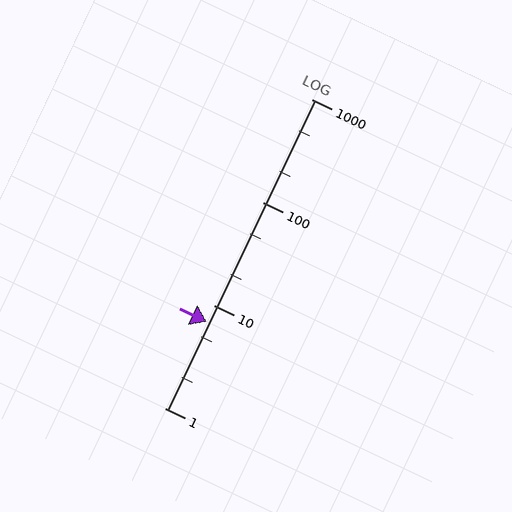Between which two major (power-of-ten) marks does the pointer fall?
The pointer is between 1 and 10.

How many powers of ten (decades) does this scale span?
The scale spans 3 decades, from 1 to 1000.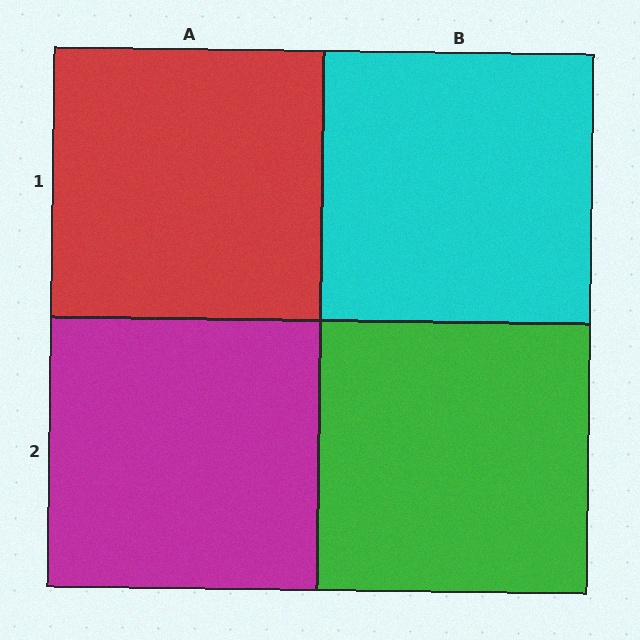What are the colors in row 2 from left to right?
Magenta, green.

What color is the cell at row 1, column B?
Cyan.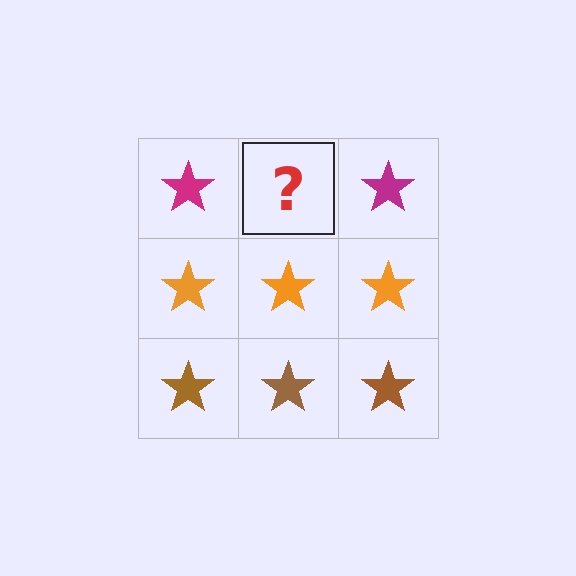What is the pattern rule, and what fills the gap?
The rule is that each row has a consistent color. The gap should be filled with a magenta star.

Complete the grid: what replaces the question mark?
The question mark should be replaced with a magenta star.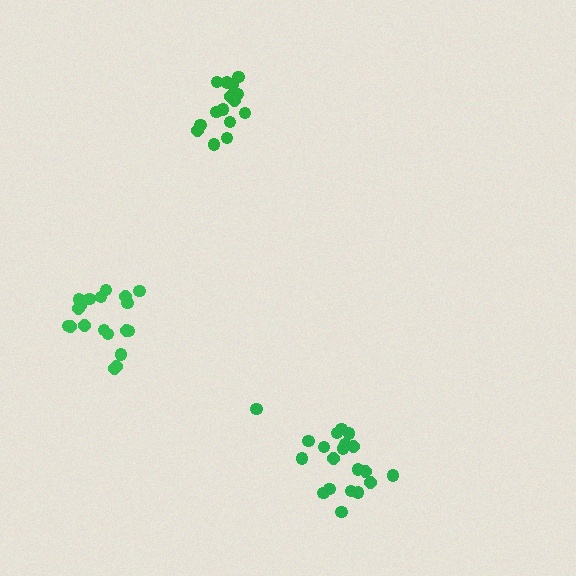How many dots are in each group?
Group 1: 15 dots, Group 2: 20 dots, Group 3: 19 dots (54 total).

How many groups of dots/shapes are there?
There are 3 groups.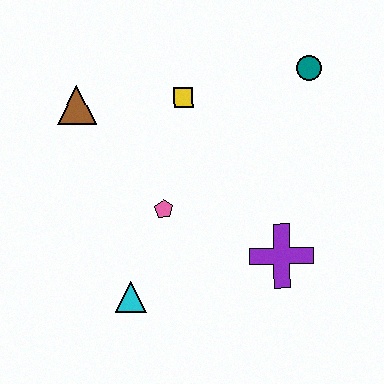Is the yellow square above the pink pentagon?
Yes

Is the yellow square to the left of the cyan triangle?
No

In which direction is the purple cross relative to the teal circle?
The purple cross is below the teal circle.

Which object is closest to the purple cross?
The pink pentagon is closest to the purple cross.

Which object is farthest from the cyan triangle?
The teal circle is farthest from the cyan triangle.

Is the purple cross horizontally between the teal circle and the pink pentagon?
Yes